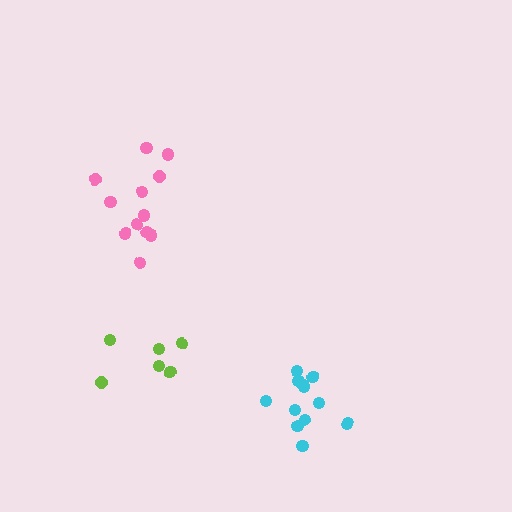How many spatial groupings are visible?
There are 3 spatial groupings.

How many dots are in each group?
Group 1: 6 dots, Group 2: 12 dots, Group 3: 12 dots (30 total).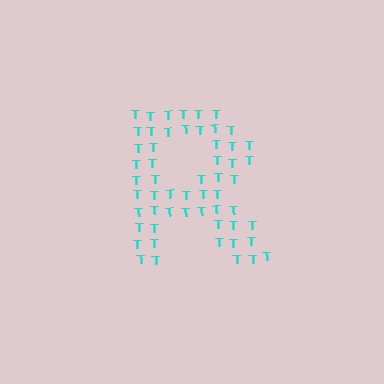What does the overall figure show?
The overall figure shows the letter R.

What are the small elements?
The small elements are letter T's.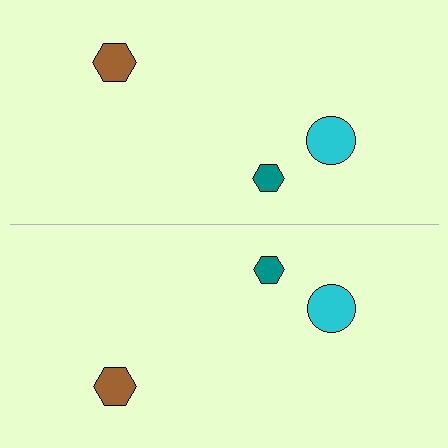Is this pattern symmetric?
Yes, this pattern has bilateral (reflection) symmetry.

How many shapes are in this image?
There are 6 shapes in this image.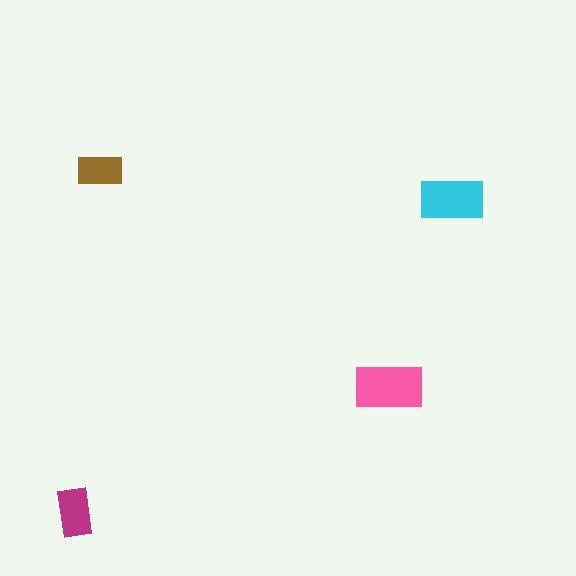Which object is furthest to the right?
The cyan rectangle is rightmost.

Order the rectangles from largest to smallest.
the pink one, the cyan one, the magenta one, the brown one.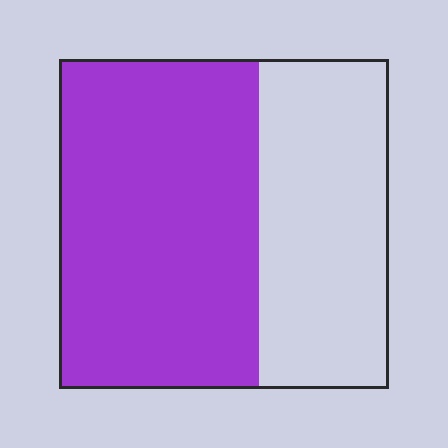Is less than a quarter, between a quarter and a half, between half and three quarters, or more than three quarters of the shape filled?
Between half and three quarters.